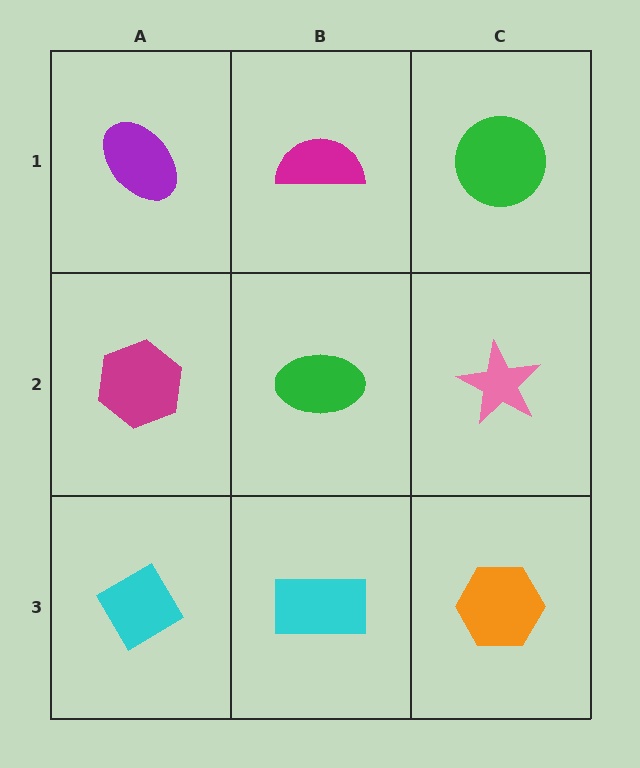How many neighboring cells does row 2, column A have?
3.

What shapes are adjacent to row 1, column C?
A pink star (row 2, column C), a magenta semicircle (row 1, column B).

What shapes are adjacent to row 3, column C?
A pink star (row 2, column C), a cyan rectangle (row 3, column B).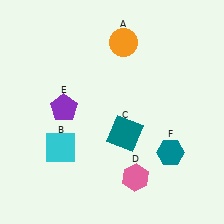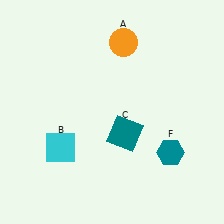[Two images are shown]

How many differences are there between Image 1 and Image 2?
There are 2 differences between the two images.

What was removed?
The pink hexagon (D), the purple pentagon (E) were removed in Image 2.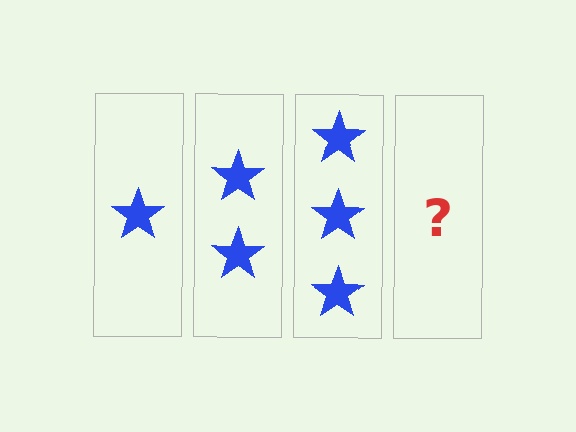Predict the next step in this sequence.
The next step is 4 stars.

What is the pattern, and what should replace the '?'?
The pattern is that each step adds one more star. The '?' should be 4 stars.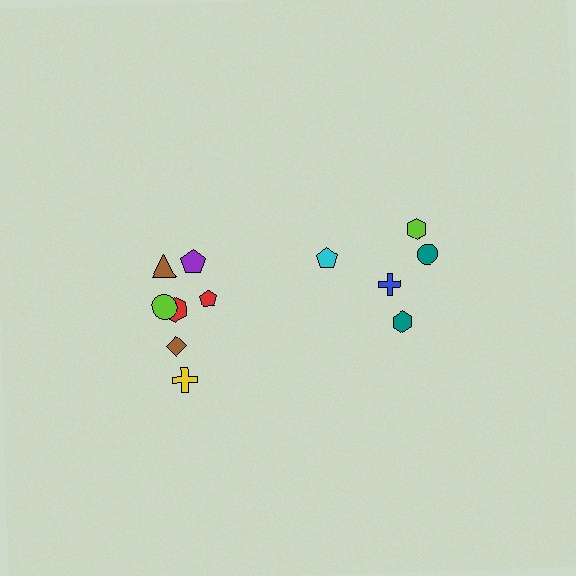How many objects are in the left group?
There are 7 objects.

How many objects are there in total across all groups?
There are 12 objects.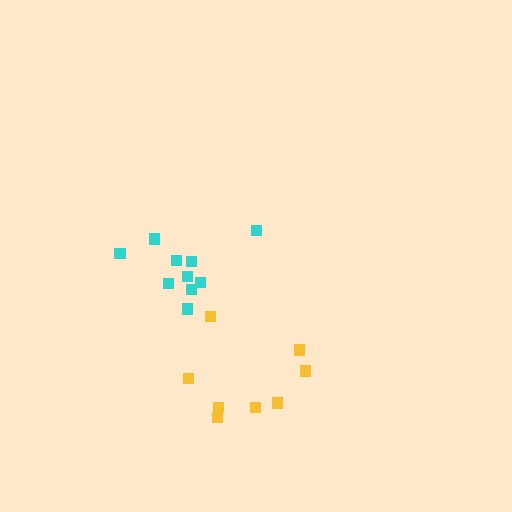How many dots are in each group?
Group 1: 8 dots, Group 2: 10 dots (18 total).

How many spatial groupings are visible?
There are 2 spatial groupings.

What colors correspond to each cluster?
The clusters are colored: yellow, cyan.